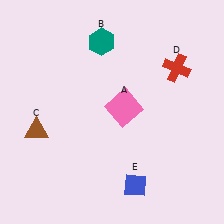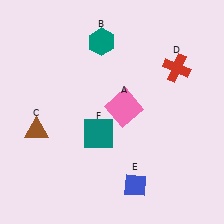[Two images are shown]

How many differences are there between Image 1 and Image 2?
There is 1 difference between the two images.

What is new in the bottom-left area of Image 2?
A teal square (F) was added in the bottom-left area of Image 2.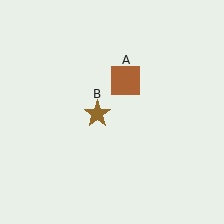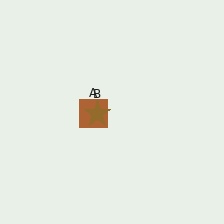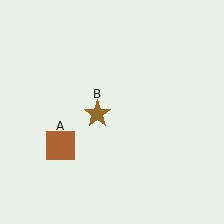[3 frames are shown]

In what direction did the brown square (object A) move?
The brown square (object A) moved down and to the left.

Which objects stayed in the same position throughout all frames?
Brown star (object B) remained stationary.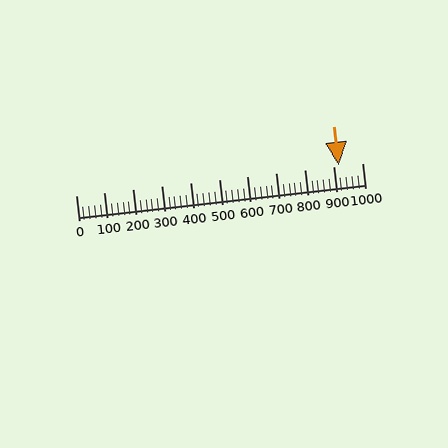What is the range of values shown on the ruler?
The ruler shows values from 0 to 1000.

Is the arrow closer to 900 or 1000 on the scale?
The arrow is closer to 900.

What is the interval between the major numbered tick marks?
The major tick marks are spaced 100 units apart.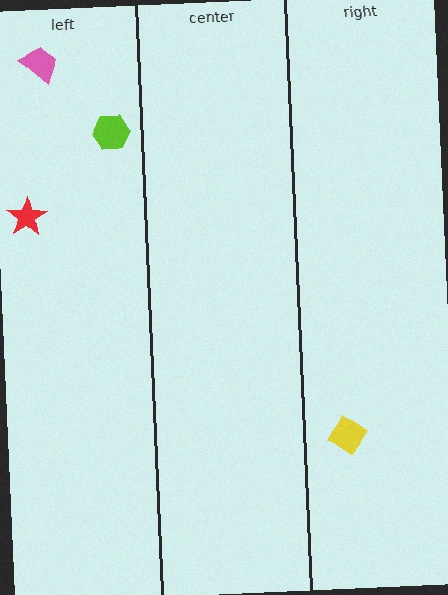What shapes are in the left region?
The lime hexagon, the pink trapezoid, the red star.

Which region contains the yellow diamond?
The right region.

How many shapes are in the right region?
1.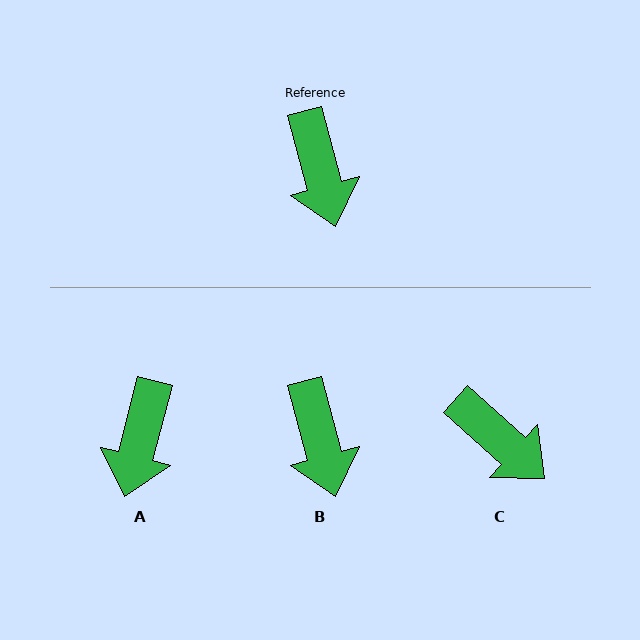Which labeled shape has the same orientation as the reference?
B.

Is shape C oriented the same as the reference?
No, it is off by about 33 degrees.